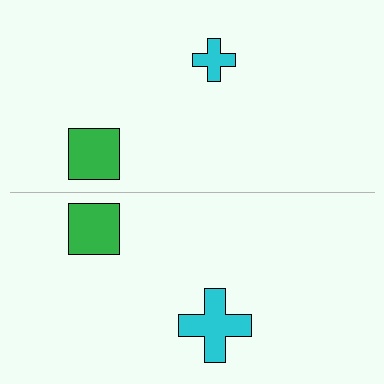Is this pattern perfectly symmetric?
No, the pattern is not perfectly symmetric. The cyan cross on the bottom side has a different size than its mirror counterpart.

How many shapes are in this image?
There are 4 shapes in this image.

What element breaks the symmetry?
The cyan cross on the bottom side has a different size than its mirror counterpart.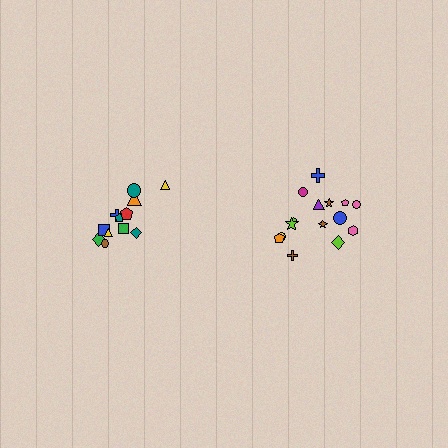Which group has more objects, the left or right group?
The right group.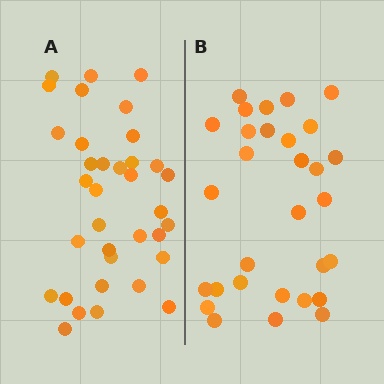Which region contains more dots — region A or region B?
Region A (the left region) has more dots.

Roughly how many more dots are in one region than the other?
Region A has about 5 more dots than region B.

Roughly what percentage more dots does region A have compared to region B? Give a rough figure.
About 15% more.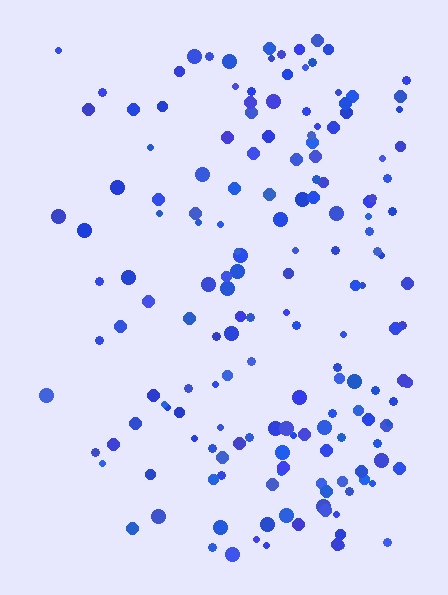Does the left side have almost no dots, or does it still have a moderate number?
Still a moderate number, just noticeably fewer than the right.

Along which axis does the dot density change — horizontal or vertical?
Horizontal.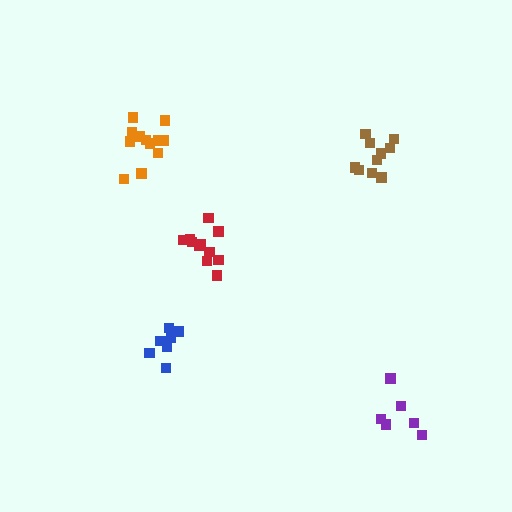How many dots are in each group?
Group 1: 12 dots, Group 2: 6 dots, Group 3: 10 dots, Group 4: 7 dots, Group 5: 12 dots (47 total).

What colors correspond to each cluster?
The clusters are colored: red, purple, brown, blue, orange.